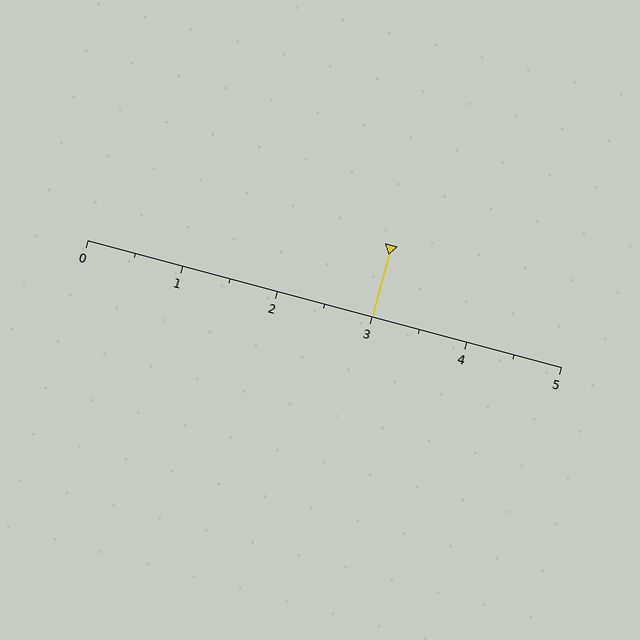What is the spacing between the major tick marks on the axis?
The major ticks are spaced 1 apart.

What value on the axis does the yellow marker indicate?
The marker indicates approximately 3.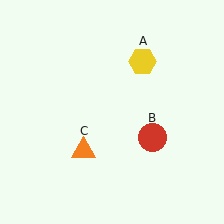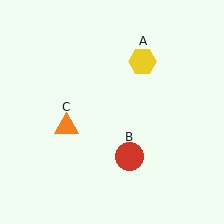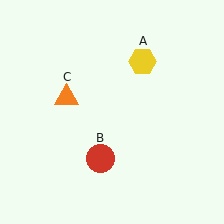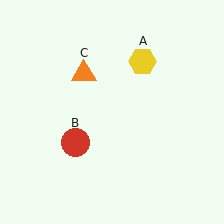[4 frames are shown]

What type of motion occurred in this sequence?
The red circle (object B), orange triangle (object C) rotated clockwise around the center of the scene.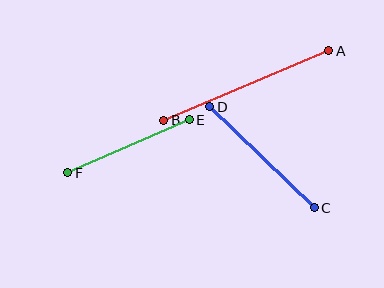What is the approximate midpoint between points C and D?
The midpoint is at approximately (262, 157) pixels.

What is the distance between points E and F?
The distance is approximately 133 pixels.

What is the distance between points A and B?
The distance is approximately 179 pixels.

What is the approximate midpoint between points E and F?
The midpoint is at approximately (129, 146) pixels.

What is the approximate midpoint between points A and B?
The midpoint is at approximately (246, 85) pixels.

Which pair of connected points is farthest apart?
Points A and B are farthest apart.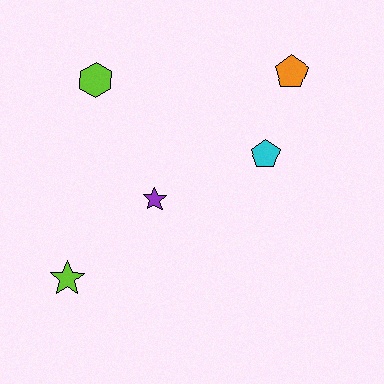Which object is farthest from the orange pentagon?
The lime star is farthest from the orange pentagon.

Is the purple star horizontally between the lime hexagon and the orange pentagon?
Yes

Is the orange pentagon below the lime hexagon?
No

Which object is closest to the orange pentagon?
The cyan pentagon is closest to the orange pentagon.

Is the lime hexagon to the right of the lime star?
Yes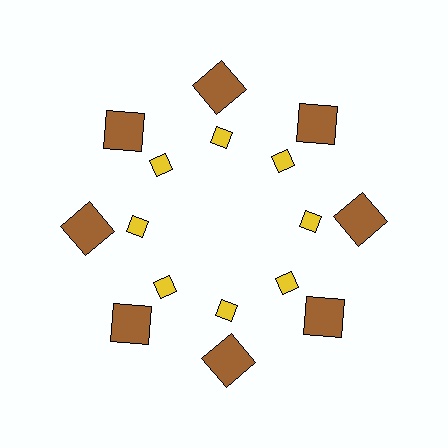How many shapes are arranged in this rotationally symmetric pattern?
There are 16 shapes, arranged in 8 groups of 2.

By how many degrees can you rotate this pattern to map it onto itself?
The pattern maps onto itself every 45 degrees of rotation.